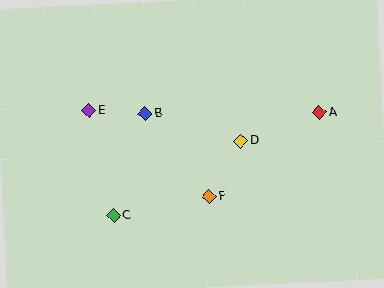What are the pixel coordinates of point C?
Point C is at (114, 216).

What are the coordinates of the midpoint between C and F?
The midpoint between C and F is at (161, 206).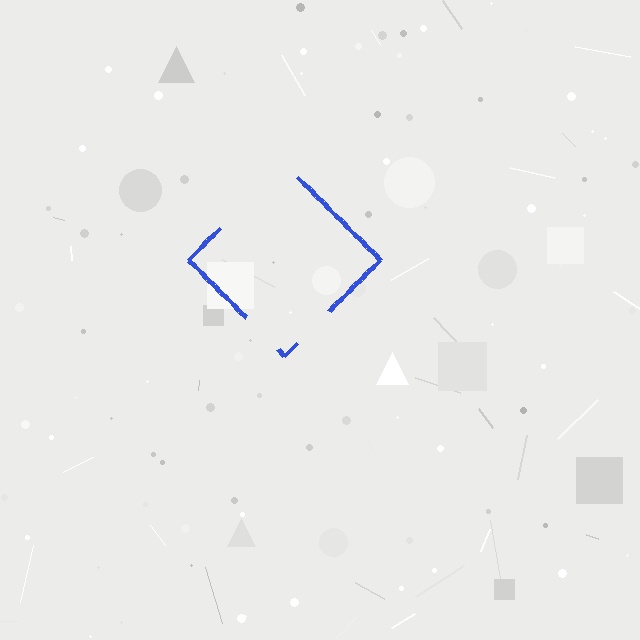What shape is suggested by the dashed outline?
The dashed outline suggests a diamond.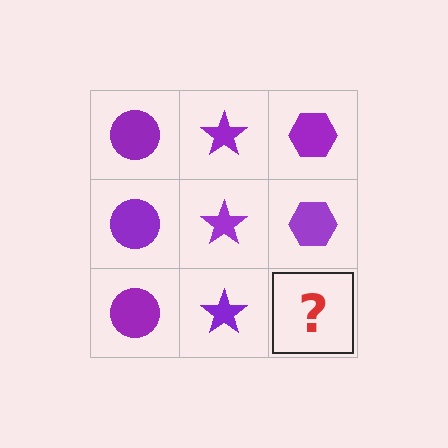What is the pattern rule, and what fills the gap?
The rule is that each column has a consistent shape. The gap should be filled with a purple hexagon.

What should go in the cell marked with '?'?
The missing cell should contain a purple hexagon.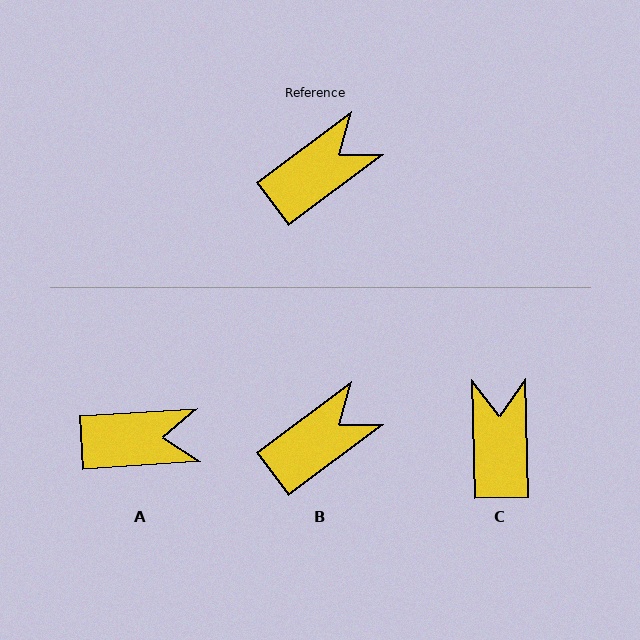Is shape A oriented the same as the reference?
No, it is off by about 33 degrees.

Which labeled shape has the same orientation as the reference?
B.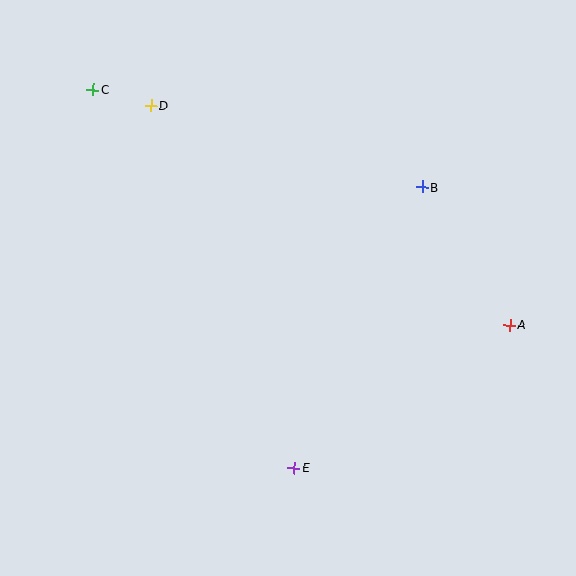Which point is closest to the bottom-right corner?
Point A is closest to the bottom-right corner.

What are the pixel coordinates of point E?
Point E is at (294, 468).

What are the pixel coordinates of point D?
Point D is at (151, 105).